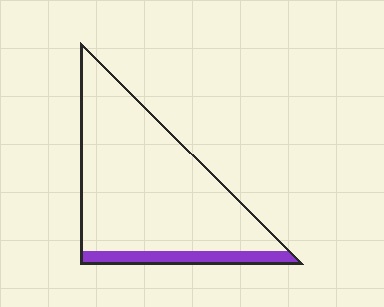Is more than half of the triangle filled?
No.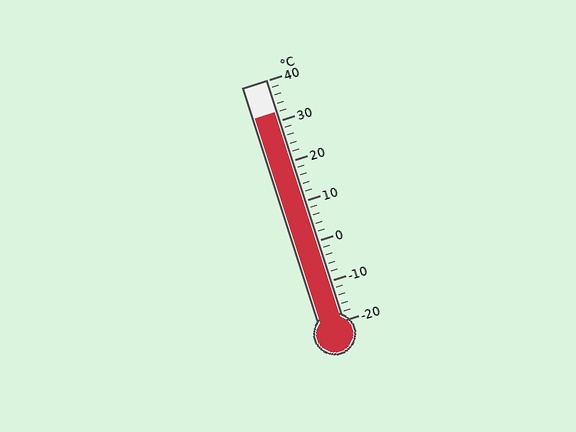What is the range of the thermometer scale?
The thermometer scale ranges from -20°C to 40°C.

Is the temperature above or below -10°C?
The temperature is above -10°C.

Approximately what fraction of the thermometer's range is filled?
The thermometer is filled to approximately 85% of its range.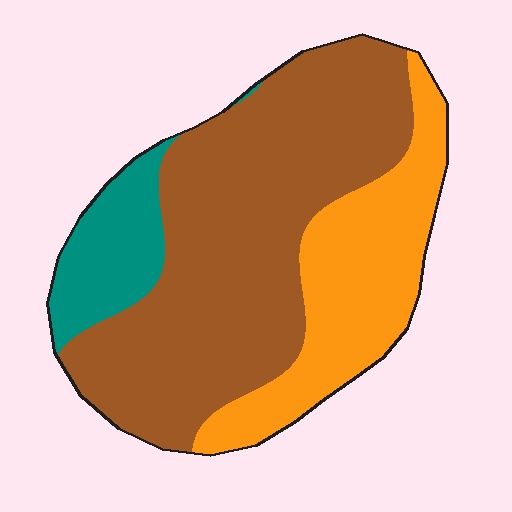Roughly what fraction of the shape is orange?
Orange covers 28% of the shape.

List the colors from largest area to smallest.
From largest to smallest: brown, orange, teal.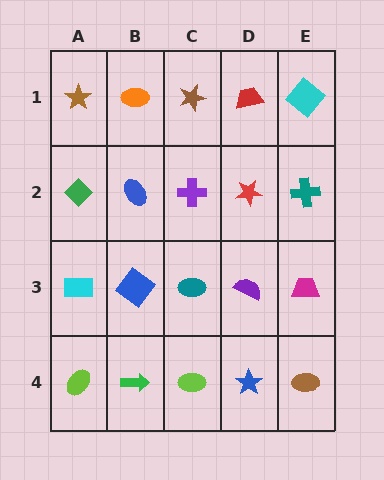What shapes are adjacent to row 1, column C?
A purple cross (row 2, column C), an orange ellipse (row 1, column B), a red trapezoid (row 1, column D).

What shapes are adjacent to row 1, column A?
A green diamond (row 2, column A), an orange ellipse (row 1, column B).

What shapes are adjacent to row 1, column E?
A teal cross (row 2, column E), a red trapezoid (row 1, column D).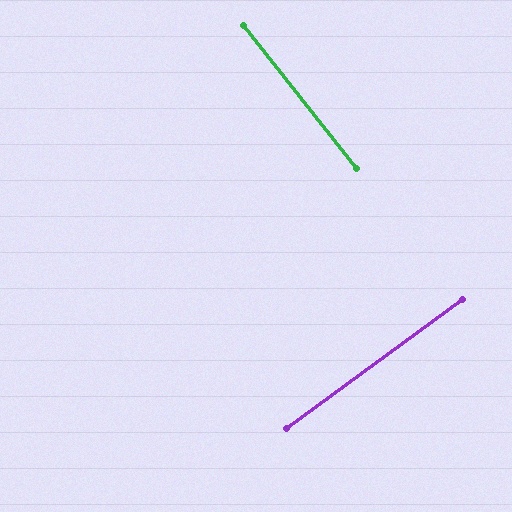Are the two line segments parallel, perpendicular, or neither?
Perpendicular — they meet at approximately 88°.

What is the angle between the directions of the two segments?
Approximately 88 degrees.